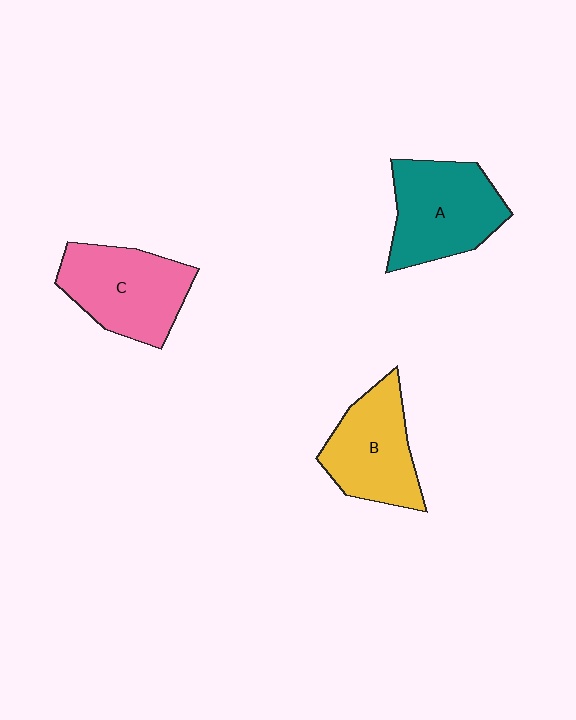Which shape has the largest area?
Shape A (teal).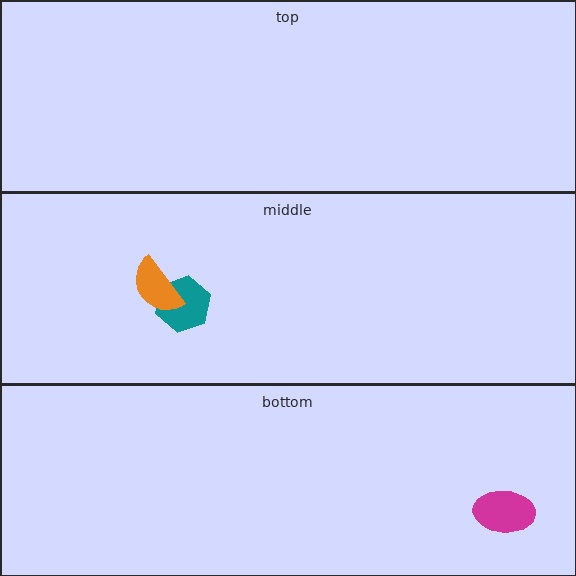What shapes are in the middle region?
The teal hexagon, the orange semicircle.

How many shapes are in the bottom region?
1.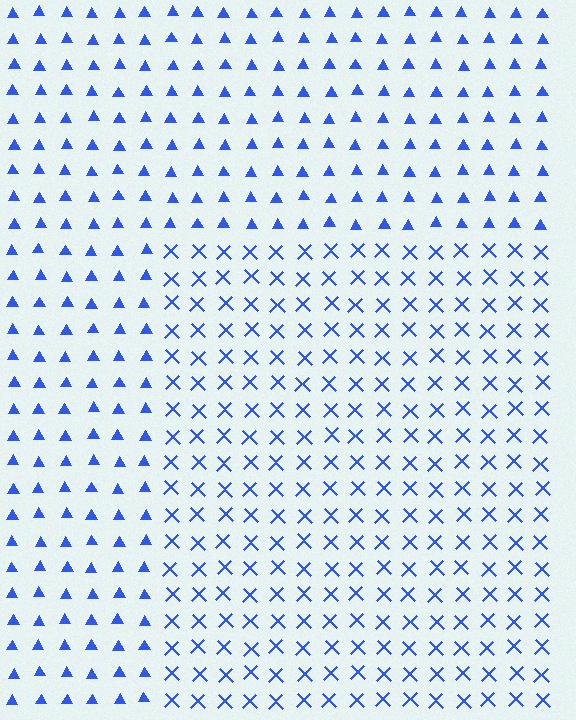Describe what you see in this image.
The image is filled with small blue elements arranged in a uniform grid. A rectangle-shaped region contains X marks, while the surrounding area contains triangles. The boundary is defined purely by the change in element shape.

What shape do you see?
I see a rectangle.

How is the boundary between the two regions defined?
The boundary is defined by a change in element shape: X marks inside vs. triangles outside. All elements share the same color and spacing.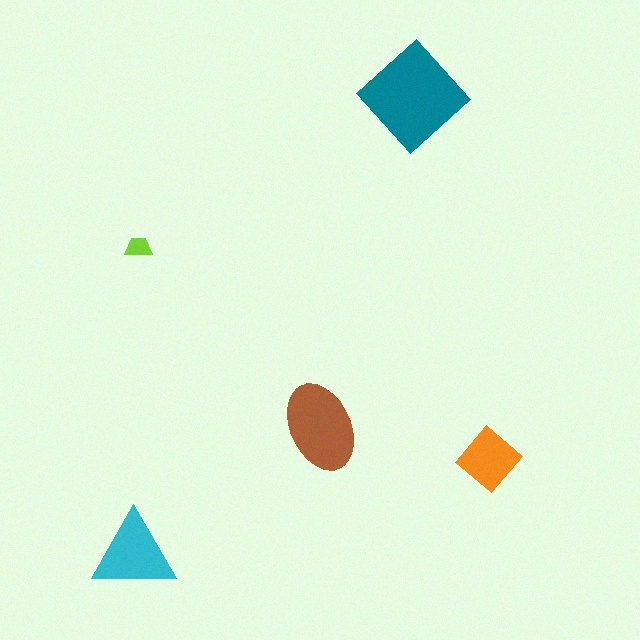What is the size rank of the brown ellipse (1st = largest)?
2nd.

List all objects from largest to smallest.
The teal diamond, the brown ellipse, the cyan triangle, the orange diamond, the lime trapezoid.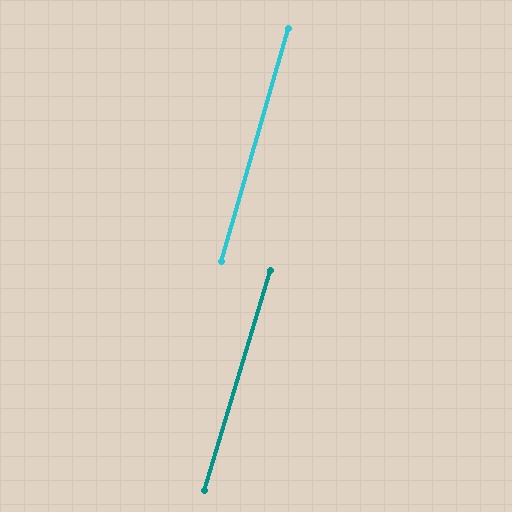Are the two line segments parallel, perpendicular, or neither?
Parallel — their directions differ by only 0.7°.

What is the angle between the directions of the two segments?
Approximately 1 degree.